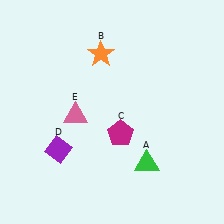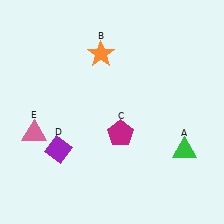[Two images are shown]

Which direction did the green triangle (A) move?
The green triangle (A) moved right.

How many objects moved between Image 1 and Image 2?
2 objects moved between the two images.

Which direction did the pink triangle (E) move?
The pink triangle (E) moved left.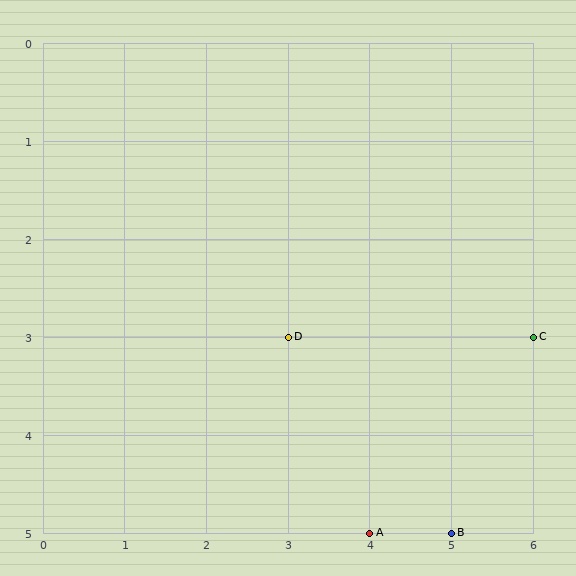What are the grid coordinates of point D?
Point D is at grid coordinates (3, 3).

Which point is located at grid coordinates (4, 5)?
Point A is at (4, 5).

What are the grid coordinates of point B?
Point B is at grid coordinates (5, 5).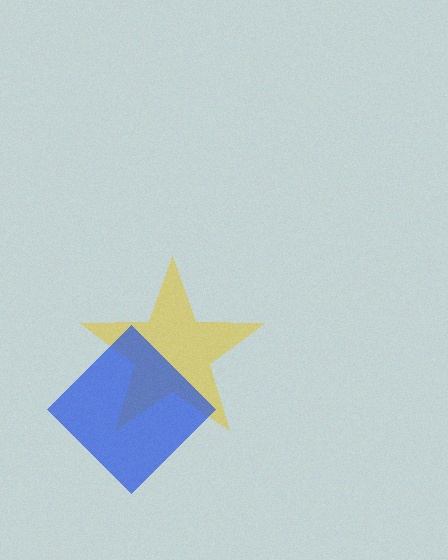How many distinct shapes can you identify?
There are 2 distinct shapes: a yellow star, a blue diamond.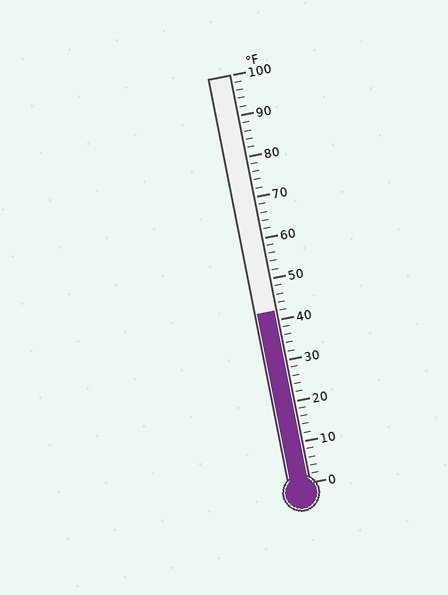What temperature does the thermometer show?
The thermometer shows approximately 42°F.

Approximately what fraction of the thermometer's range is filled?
The thermometer is filled to approximately 40% of its range.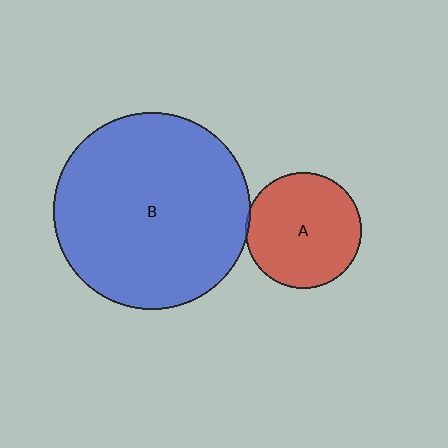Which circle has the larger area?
Circle B (blue).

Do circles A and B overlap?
Yes.